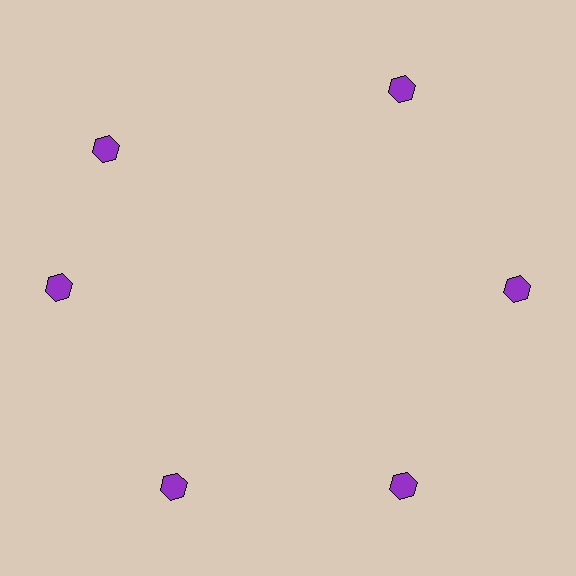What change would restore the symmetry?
The symmetry would be restored by rotating it back into even spacing with its neighbors so that all 6 hexagons sit at equal angles and equal distance from the center.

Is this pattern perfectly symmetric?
No. The 6 purple hexagons are arranged in a ring, but one element near the 11 o'clock position is rotated out of alignment along the ring, breaking the 6-fold rotational symmetry.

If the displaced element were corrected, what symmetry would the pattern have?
It would have 6-fold rotational symmetry — the pattern would map onto itself every 60 degrees.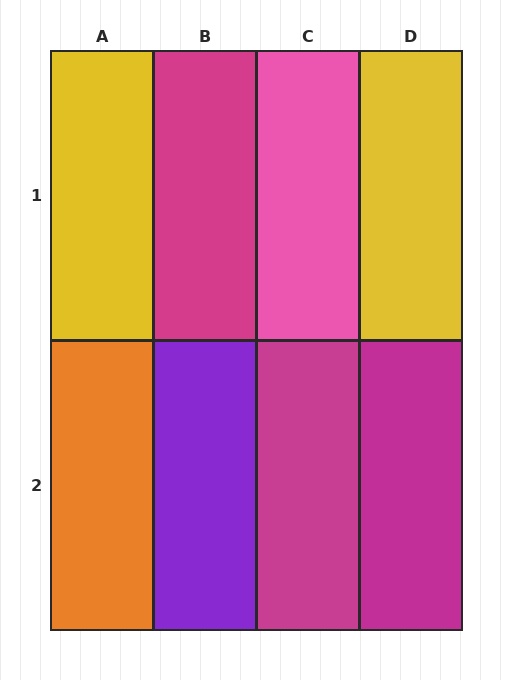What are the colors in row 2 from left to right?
Orange, purple, magenta, magenta.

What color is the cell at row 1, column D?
Yellow.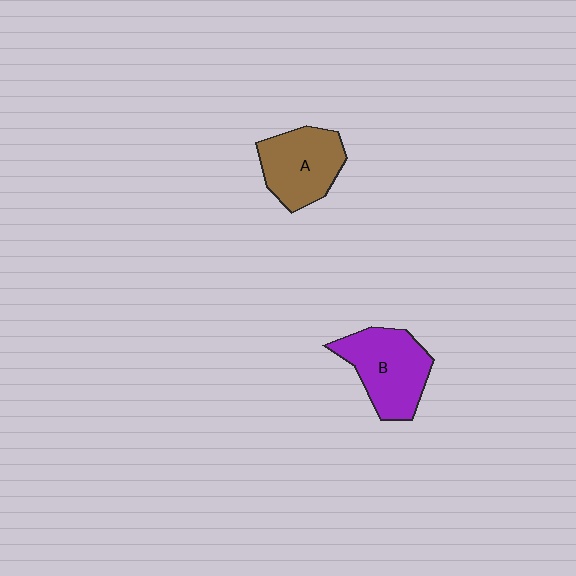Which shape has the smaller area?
Shape A (brown).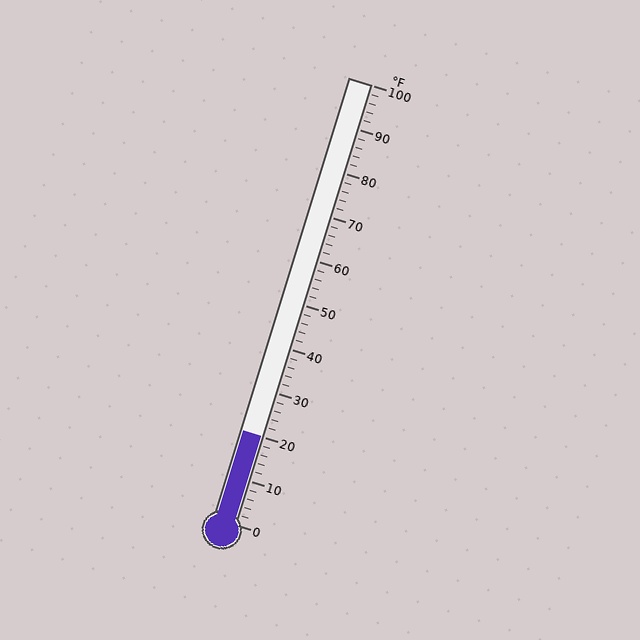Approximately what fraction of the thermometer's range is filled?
The thermometer is filled to approximately 20% of its range.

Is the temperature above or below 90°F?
The temperature is below 90°F.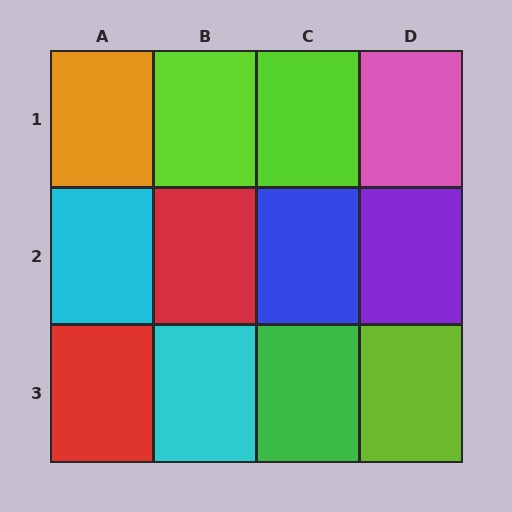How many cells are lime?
3 cells are lime.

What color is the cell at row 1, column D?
Pink.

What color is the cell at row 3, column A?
Red.